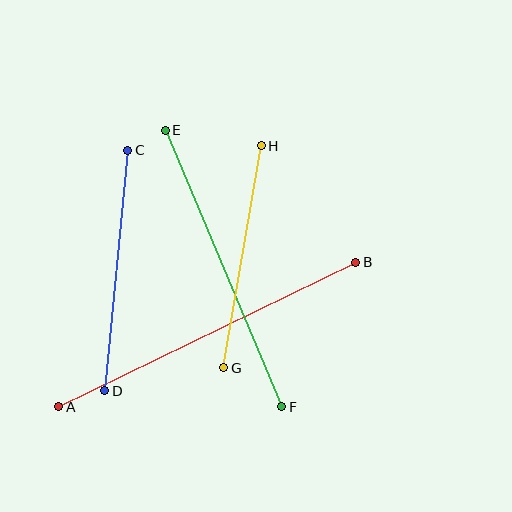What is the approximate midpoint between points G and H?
The midpoint is at approximately (242, 257) pixels.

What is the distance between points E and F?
The distance is approximately 300 pixels.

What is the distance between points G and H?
The distance is approximately 226 pixels.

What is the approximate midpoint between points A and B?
The midpoint is at approximately (207, 335) pixels.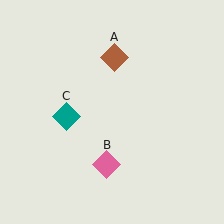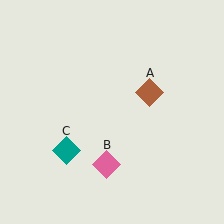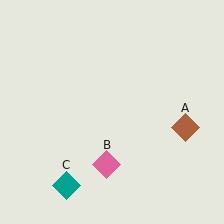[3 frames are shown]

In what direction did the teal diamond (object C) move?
The teal diamond (object C) moved down.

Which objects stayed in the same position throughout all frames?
Pink diamond (object B) remained stationary.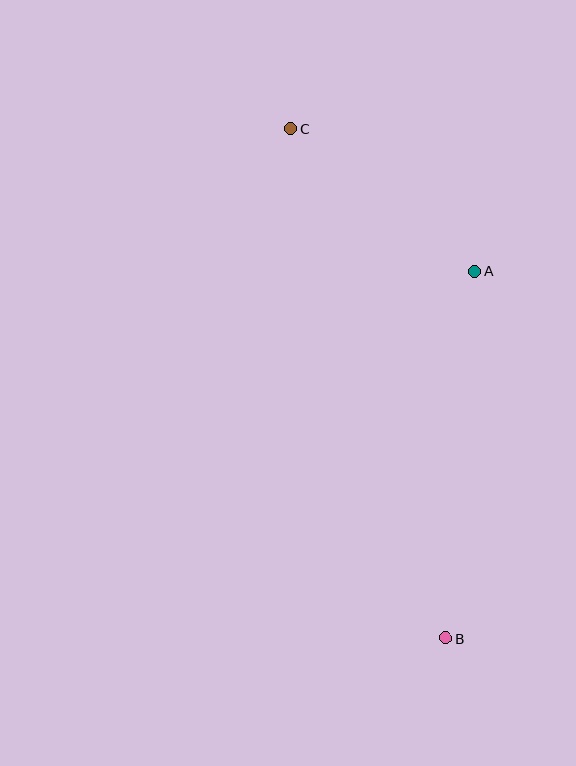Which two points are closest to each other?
Points A and C are closest to each other.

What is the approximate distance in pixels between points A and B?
The distance between A and B is approximately 368 pixels.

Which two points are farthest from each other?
Points B and C are farthest from each other.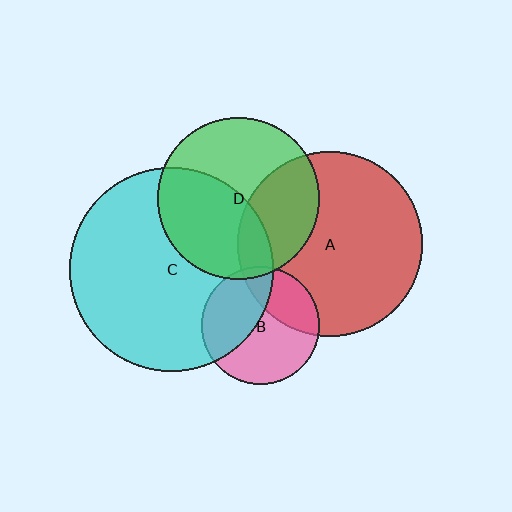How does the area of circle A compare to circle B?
Approximately 2.5 times.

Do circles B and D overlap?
Yes.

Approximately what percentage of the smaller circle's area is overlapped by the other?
Approximately 5%.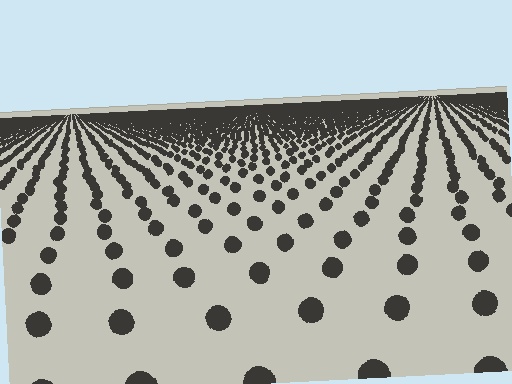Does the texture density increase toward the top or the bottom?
Density increases toward the top.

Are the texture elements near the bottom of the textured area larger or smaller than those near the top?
Larger. Near the bottom, elements are closer to the viewer and appear at a bigger on-screen size.